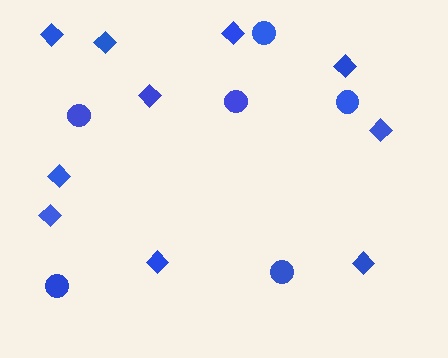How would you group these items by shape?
There are 2 groups: one group of diamonds (10) and one group of circles (6).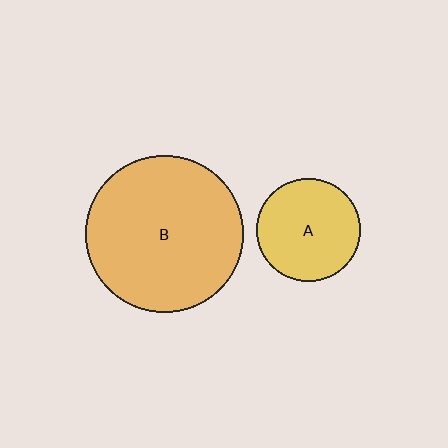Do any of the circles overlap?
No, none of the circles overlap.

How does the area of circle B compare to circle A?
Approximately 2.3 times.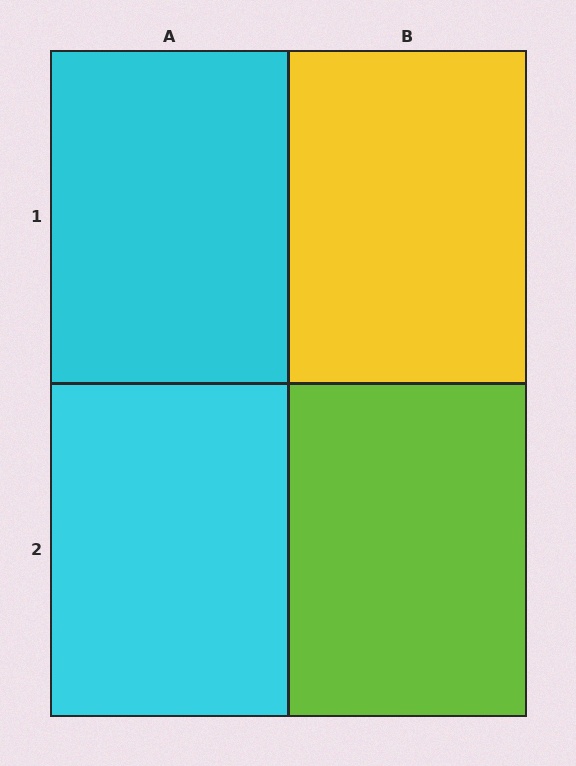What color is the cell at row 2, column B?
Lime.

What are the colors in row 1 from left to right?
Cyan, yellow.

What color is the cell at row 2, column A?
Cyan.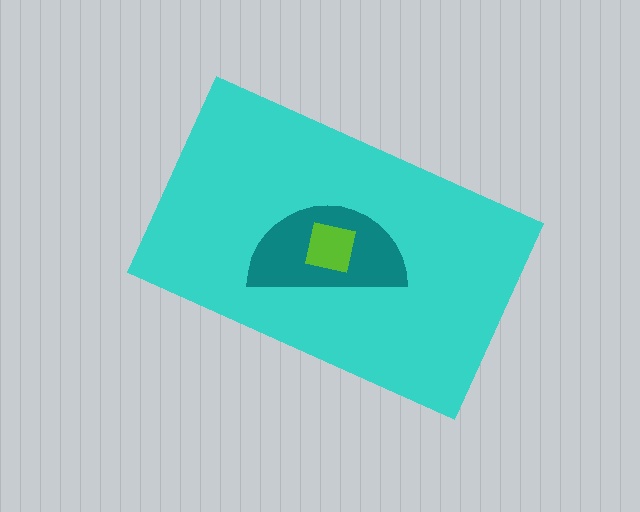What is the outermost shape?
The cyan rectangle.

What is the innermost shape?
The lime square.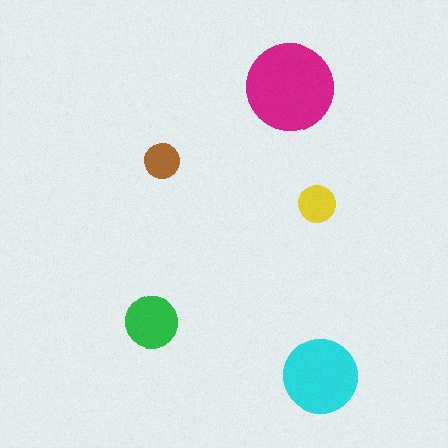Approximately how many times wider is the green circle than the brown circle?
About 1.5 times wider.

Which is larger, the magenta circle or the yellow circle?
The magenta one.